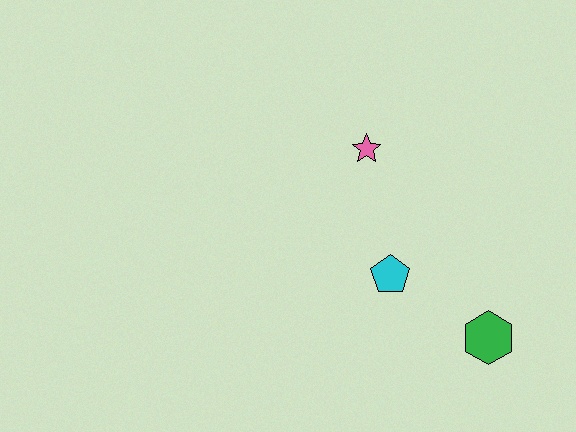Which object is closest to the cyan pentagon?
The green hexagon is closest to the cyan pentagon.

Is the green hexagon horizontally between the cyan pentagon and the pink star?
No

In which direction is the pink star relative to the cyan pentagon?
The pink star is above the cyan pentagon.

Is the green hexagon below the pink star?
Yes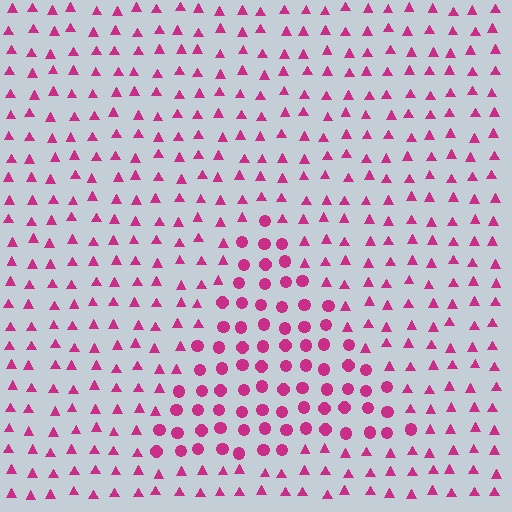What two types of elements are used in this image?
The image uses circles inside the triangle region and triangles outside it.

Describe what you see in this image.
The image is filled with small magenta elements arranged in a uniform grid. A triangle-shaped region contains circles, while the surrounding area contains triangles. The boundary is defined purely by the change in element shape.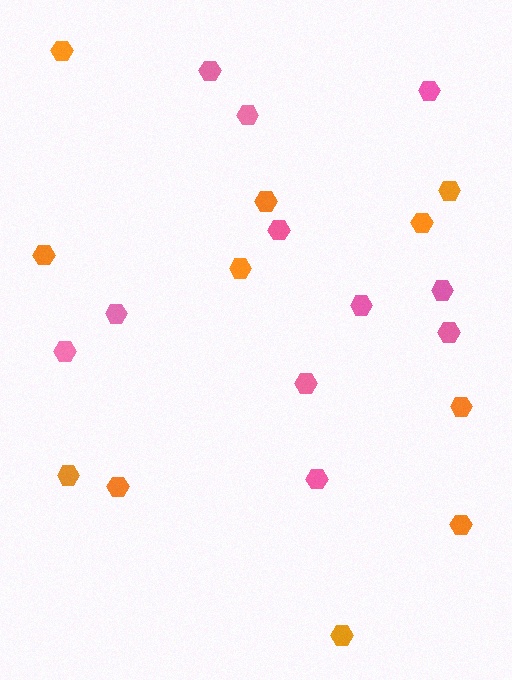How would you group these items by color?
There are 2 groups: one group of pink hexagons (11) and one group of orange hexagons (11).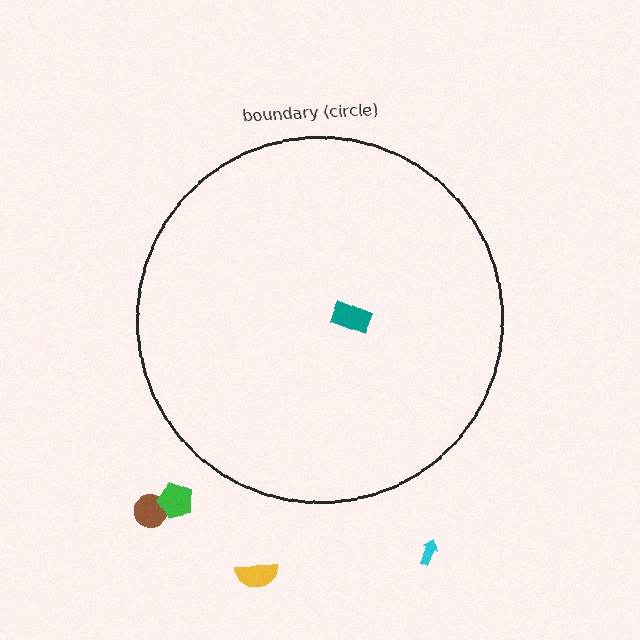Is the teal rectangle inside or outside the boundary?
Inside.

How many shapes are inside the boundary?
1 inside, 4 outside.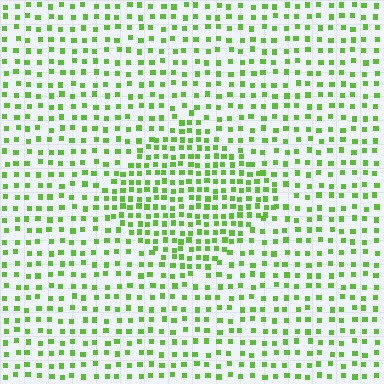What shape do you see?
I see a diamond.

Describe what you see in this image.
The image contains small lime elements arranged at two different densities. A diamond-shaped region is visible where the elements are more densely packed than the surrounding area.